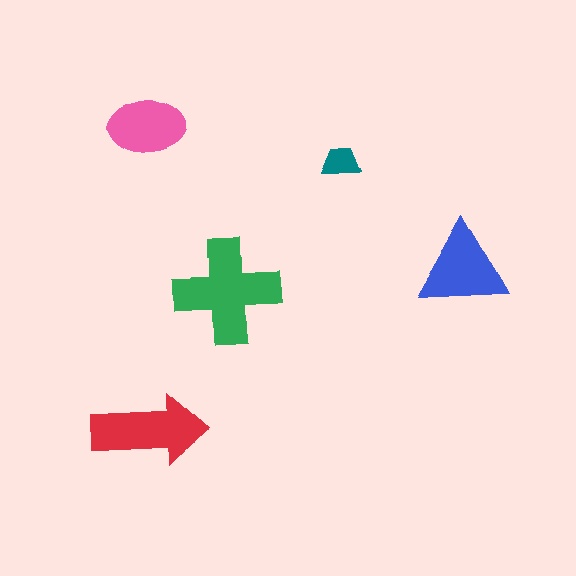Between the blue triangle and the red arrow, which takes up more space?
The red arrow.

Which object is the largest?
The green cross.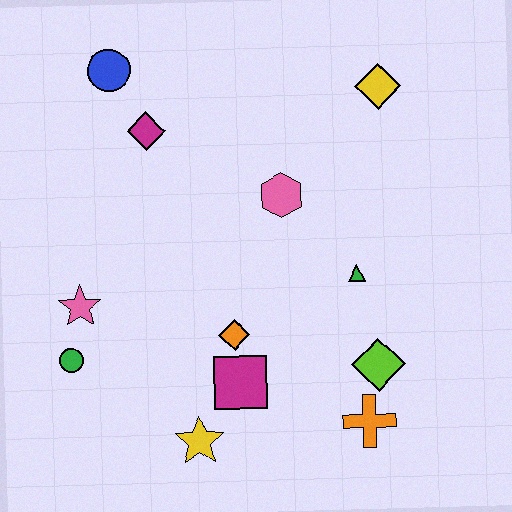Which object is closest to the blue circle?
The magenta diamond is closest to the blue circle.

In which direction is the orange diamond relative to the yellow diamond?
The orange diamond is below the yellow diamond.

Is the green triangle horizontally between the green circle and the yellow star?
No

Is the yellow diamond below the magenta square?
No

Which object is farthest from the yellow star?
The yellow diamond is farthest from the yellow star.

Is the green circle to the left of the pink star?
Yes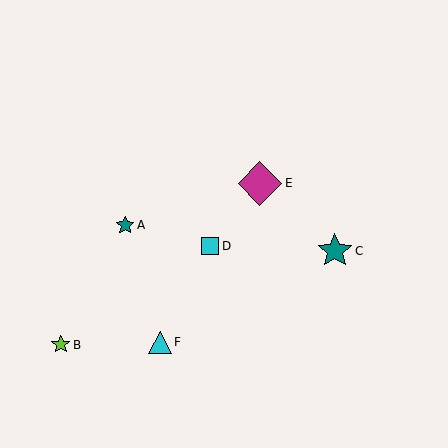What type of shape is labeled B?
Shape B is a lime star.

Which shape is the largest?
The magenta diamond (labeled E) is the largest.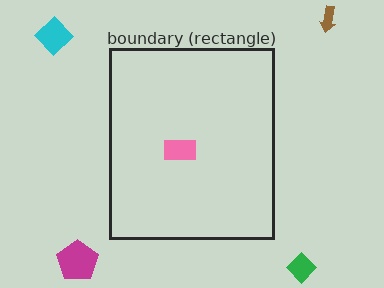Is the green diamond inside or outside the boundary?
Outside.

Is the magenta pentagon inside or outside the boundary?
Outside.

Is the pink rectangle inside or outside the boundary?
Inside.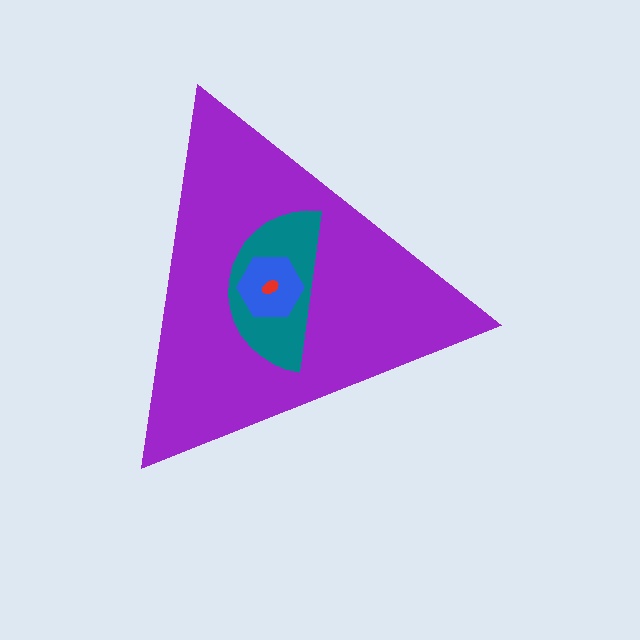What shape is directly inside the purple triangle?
The teal semicircle.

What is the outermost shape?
The purple triangle.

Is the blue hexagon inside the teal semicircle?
Yes.